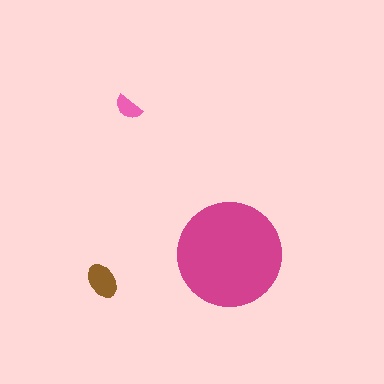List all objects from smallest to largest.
The pink semicircle, the brown ellipse, the magenta circle.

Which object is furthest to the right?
The magenta circle is rightmost.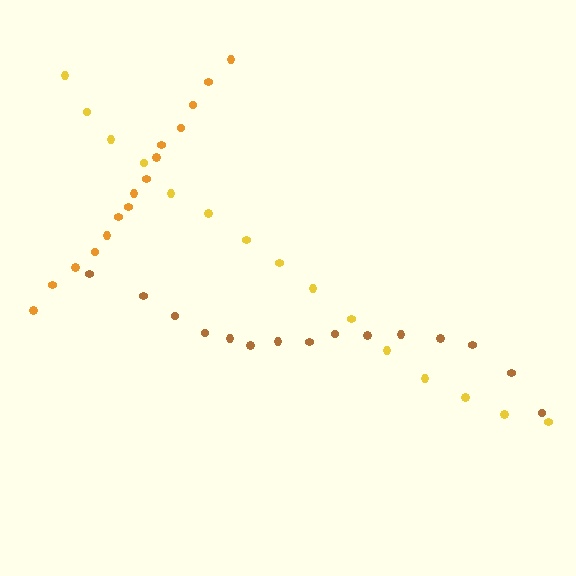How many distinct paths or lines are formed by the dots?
There are 3 distinct paths.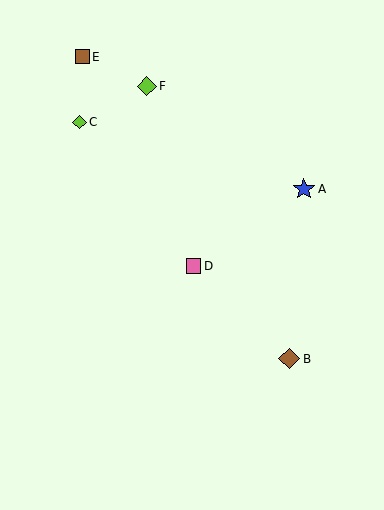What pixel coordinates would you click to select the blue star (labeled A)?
Click at (304, 189) to select the blue star A.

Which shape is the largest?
The blue star (labeled A) is the largest.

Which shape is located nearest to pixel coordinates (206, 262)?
The pink square (labeled D) at (194, 266) is nearest to that location.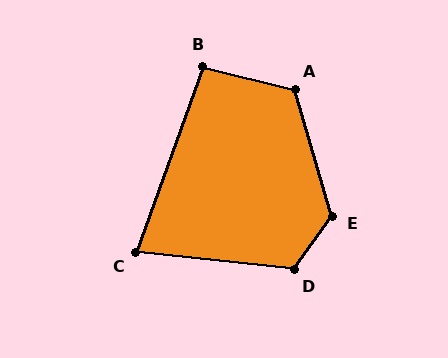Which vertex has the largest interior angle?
E, at approximately 128 degrees.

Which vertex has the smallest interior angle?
C, at approximately 76 degrees.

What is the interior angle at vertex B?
Approximately 96 degrees (obtuse).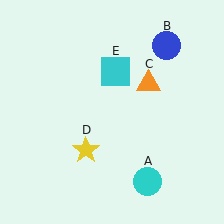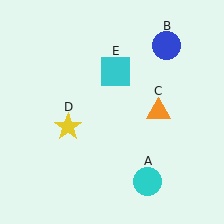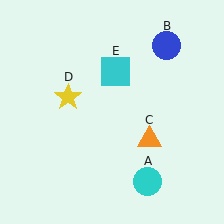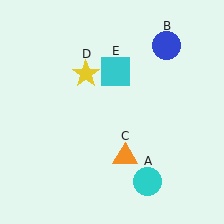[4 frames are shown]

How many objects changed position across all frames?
2 objects changed position: orange triangle (object C), yellow star (object D).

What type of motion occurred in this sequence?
The orange triangle (object C), yellow star (object D) rotated clockwise around the center of the scene.